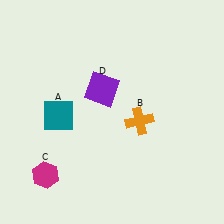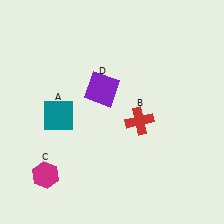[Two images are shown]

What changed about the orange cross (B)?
In Image 1, B is orange. In Image 2, it changed to red.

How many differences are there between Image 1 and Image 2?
There is 1 difference between the two images.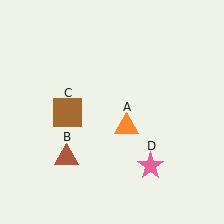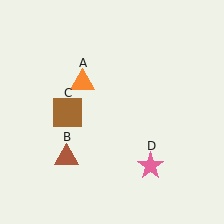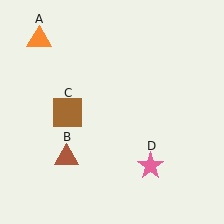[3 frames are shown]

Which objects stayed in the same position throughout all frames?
Brown triangle (object B) and brown square (object C) and pink star (object D) remained stationary.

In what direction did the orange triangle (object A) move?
The orange triangle (object A) moved up and to the left.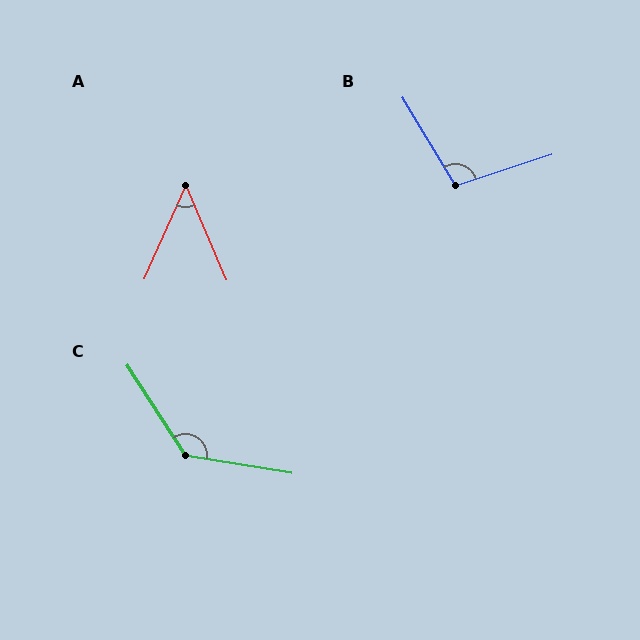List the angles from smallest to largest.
A (47°), B (103°), C (132°).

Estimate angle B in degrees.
Approximately 103 degrees.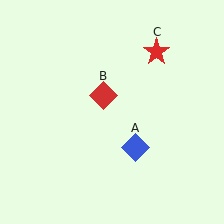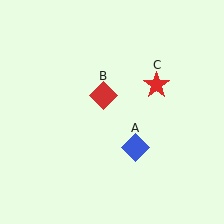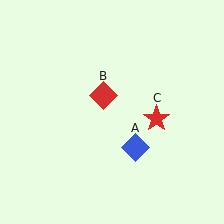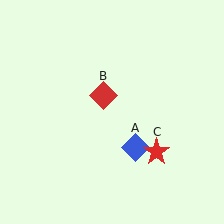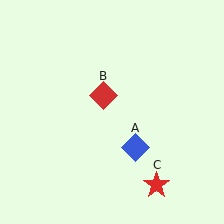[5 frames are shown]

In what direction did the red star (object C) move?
The red star (object C) moved down.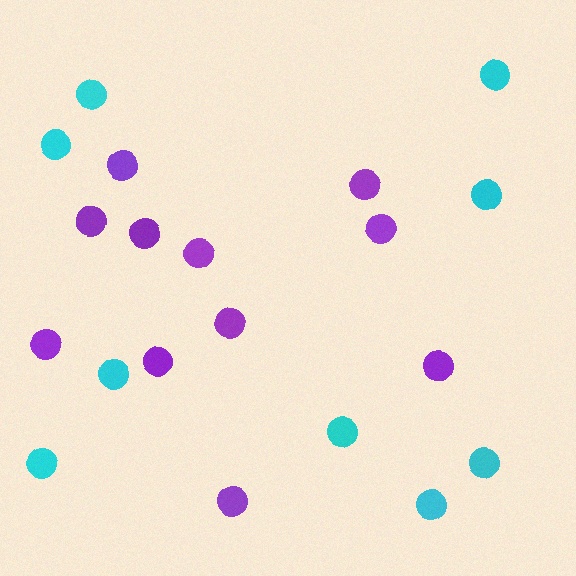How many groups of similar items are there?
There are 2 groups: one group of purple circles (11) and one group of cyan circles (9).